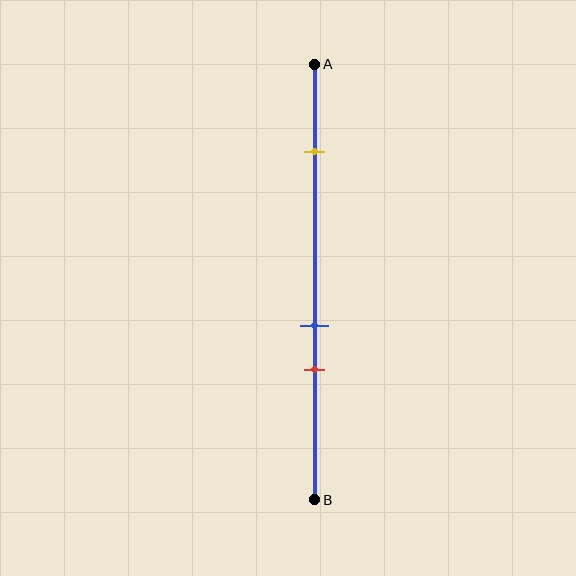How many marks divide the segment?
There are 3 marks dividing the segment.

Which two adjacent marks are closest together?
The blue and red marks are the closest adjacent pair.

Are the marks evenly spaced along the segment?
No, the marks are not evenly spaced.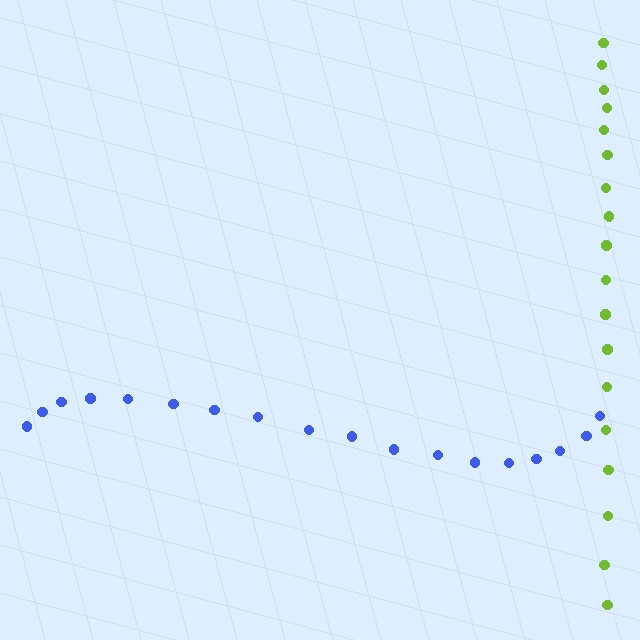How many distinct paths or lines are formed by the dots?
There are 2 distinct paths.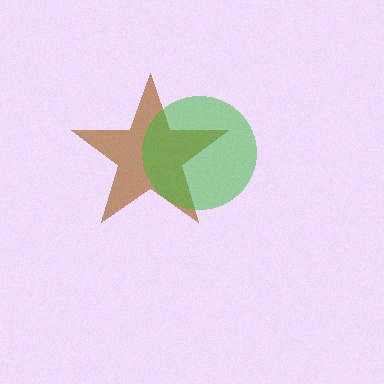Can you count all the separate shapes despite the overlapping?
Yes, there are 2 separate shapes.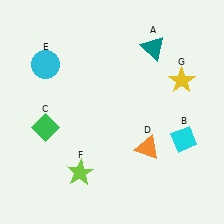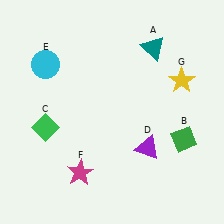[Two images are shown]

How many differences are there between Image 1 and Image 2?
There are 3 differences between the two images.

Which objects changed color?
B changed from cyan to green. D changed from orange to purple. F changed from lime to magenta.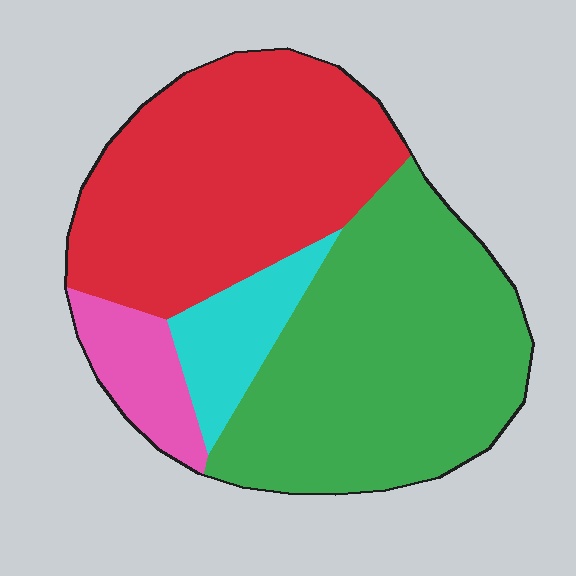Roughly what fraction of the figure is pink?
Pink covers around 10% of the figure.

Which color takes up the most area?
Green, at roughly 45%.